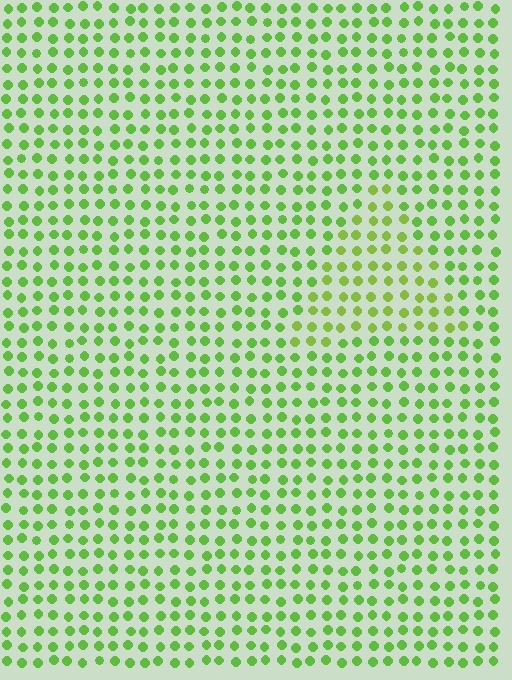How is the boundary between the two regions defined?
The boundary is defined purely by a slight shift in hue (about 17 degrees). Spacing, size, and orientation are identical on both sides.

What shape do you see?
I see a triangle.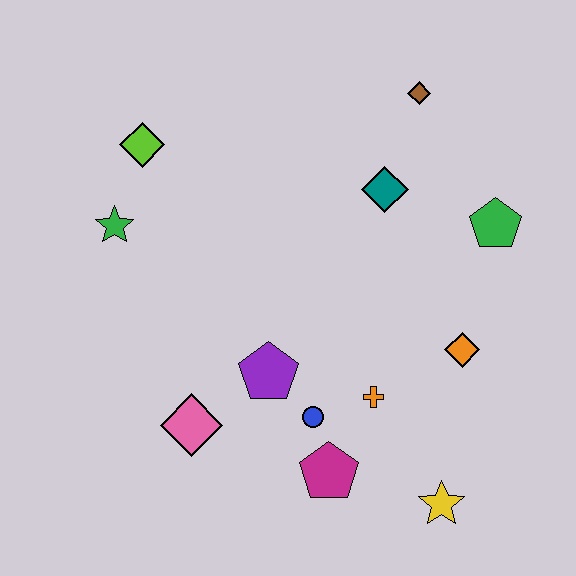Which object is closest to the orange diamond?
The orange cross is closest to the orange diamond.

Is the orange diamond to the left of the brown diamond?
No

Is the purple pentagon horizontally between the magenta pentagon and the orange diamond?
No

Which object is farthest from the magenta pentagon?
The brown diamond is farthest from the magenta pentagon.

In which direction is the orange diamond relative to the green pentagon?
The orange diamond is below the green pentagon.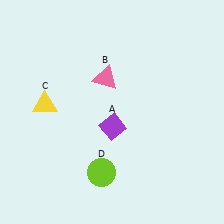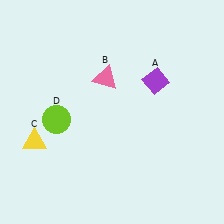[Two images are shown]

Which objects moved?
The objects that moved are: the purple diamond (A), the yellow triangle (C), the lime circle (D).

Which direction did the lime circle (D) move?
The lime circle (D) moved up.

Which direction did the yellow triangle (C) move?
The yellow triangle (C) moved down.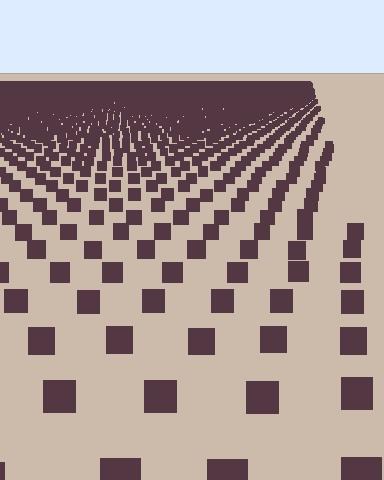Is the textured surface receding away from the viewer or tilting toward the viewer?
The surface is receding away from the viewer. Texture elements get smaller and denser toward the top.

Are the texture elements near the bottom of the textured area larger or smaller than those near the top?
Larger. Near the bottom, elements are closer to the viewer and appear at a bigger on-screen size.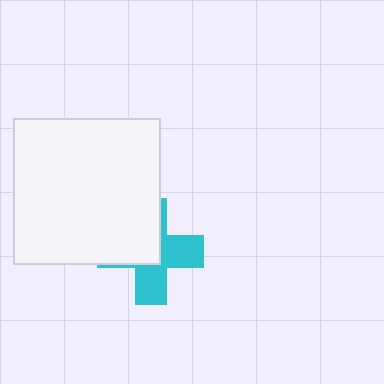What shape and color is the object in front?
The object in front is a white square.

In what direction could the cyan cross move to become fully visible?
The cyan cross could move toward the lower-right. That would shift it out from behind the white square entirely.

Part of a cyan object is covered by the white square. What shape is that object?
It is a cross.